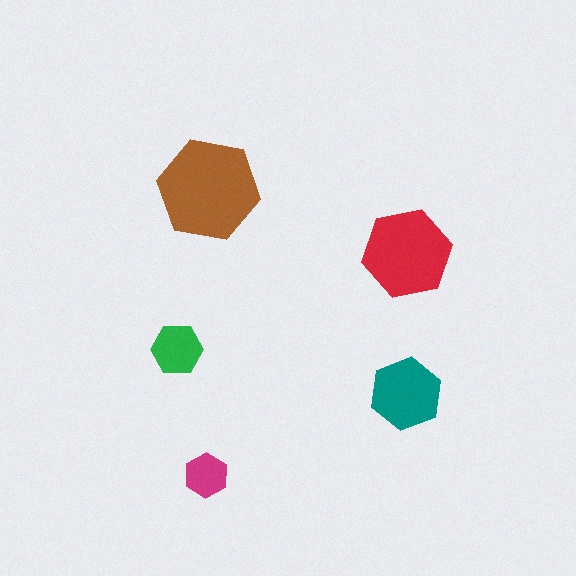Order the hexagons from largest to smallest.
the brown one, the red one, the teal one, the green one, the magenta one.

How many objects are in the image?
There are 5 objects in the image.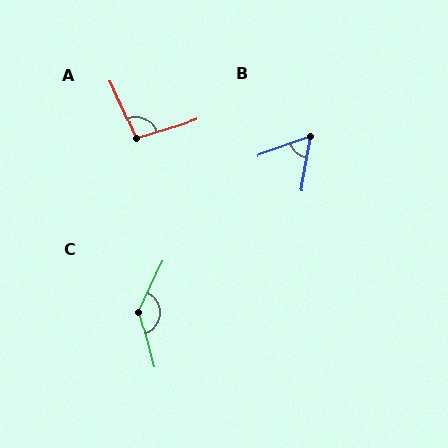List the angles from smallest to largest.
B (61°), A (97°), C (139°).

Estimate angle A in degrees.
Approximately 97 degrees.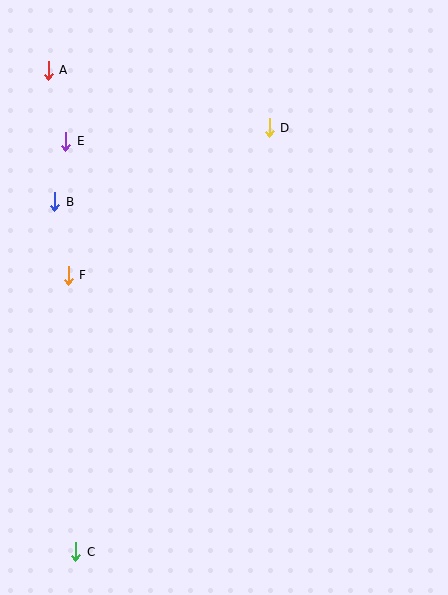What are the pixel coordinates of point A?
Point A is at (48, 71).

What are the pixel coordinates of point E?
Point E is at (66, 141).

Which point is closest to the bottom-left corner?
Point C is closest to the bottom-left corner.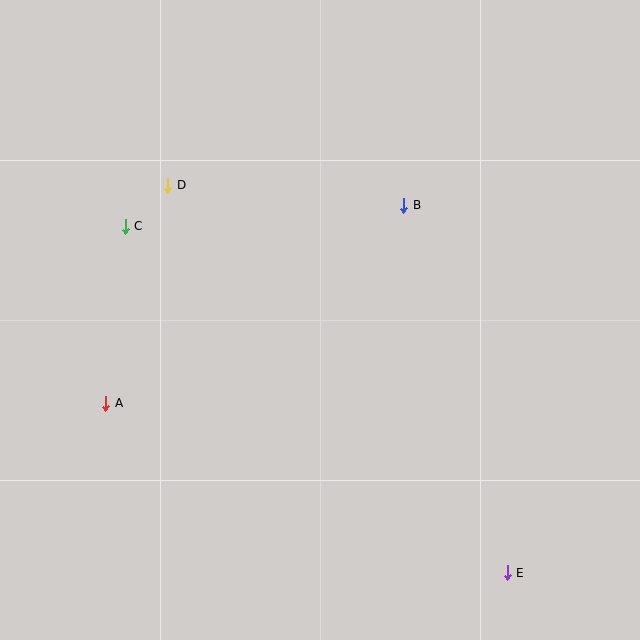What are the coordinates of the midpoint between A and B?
The midpoint between A and B is at (255, 304).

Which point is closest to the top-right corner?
Point B is closest to the top-right corner.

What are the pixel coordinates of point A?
Point A is at (106, 403).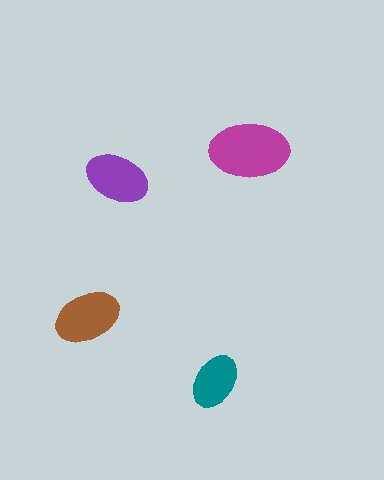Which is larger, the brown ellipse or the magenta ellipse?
The magenta one.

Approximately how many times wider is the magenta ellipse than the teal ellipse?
About 1.5 times wider.